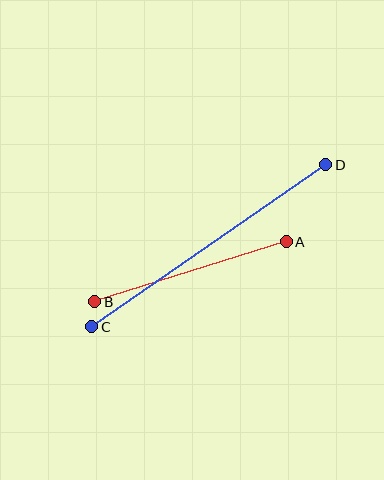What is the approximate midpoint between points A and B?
The midpoint is at approximately (191, 272) pixels.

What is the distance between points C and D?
The distance is approximately 284 pixels.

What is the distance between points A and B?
The distance is approximately 200 pixels.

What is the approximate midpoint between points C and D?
The midpoint is at approximately (209, 246) pixels.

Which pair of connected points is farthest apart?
Points C and D are farthest apart.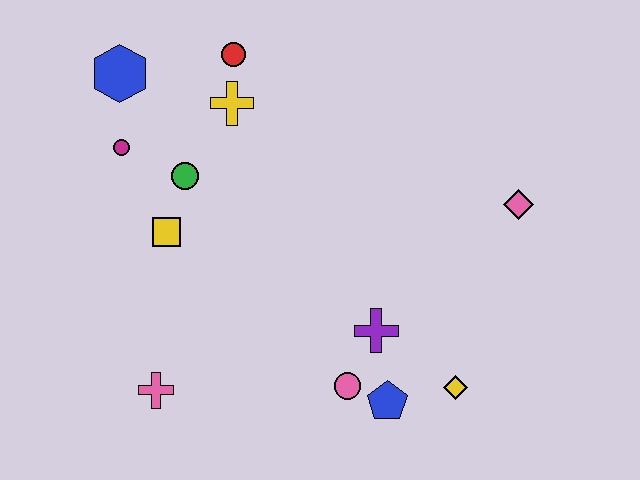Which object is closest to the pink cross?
The yellow square is closest to the pink cross.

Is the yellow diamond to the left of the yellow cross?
No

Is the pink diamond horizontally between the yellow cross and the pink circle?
No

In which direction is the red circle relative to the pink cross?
The red circle is above the pink cross.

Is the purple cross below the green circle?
Yes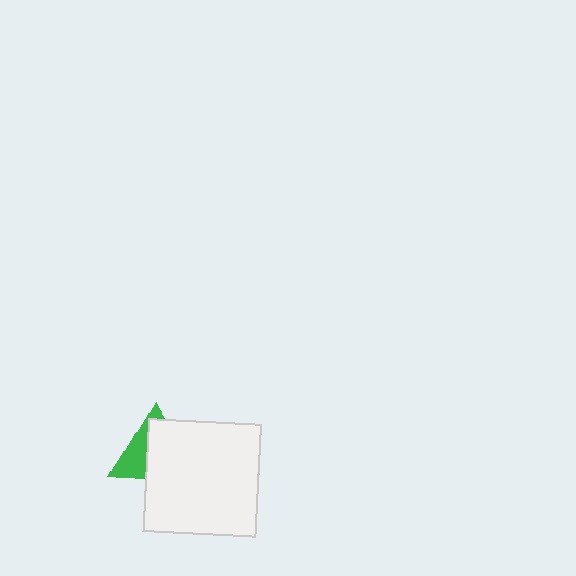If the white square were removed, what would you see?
You would see the complete green triangle.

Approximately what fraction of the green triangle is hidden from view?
Roughly 59% of the green triangle is hidden behind the white square.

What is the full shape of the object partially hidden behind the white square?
The partially hidden object is a green triangle.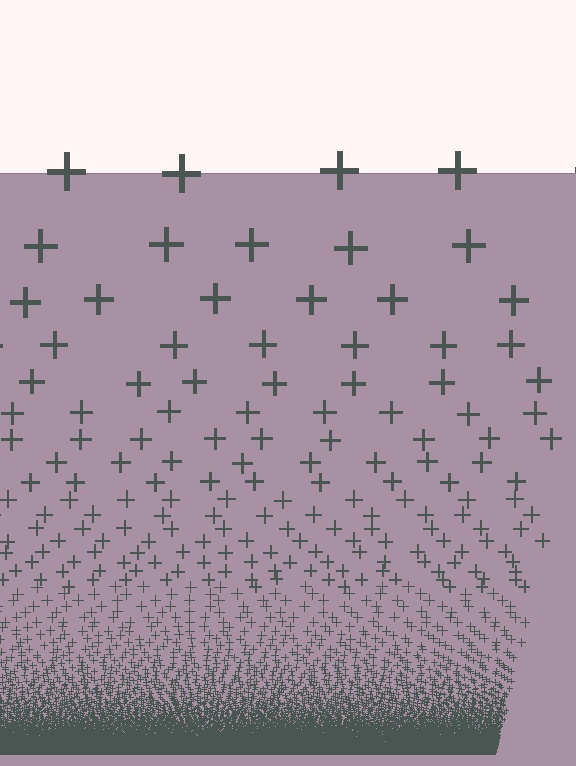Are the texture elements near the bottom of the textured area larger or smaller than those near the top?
Smaller. The gradient is inverted — elements near the bottom are smaller and denser.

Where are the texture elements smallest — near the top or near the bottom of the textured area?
Near the bottom.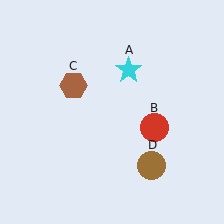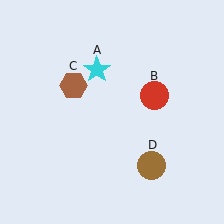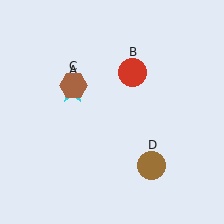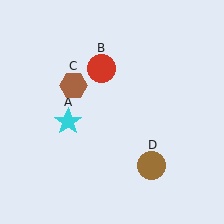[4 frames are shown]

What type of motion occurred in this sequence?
The cyan star (object A), red circle (object B) rotated counterclockwise around the center of the scene.